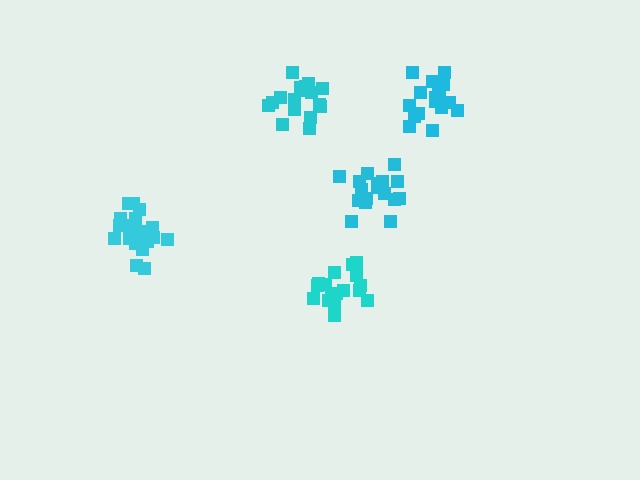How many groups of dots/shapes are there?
There are 5 groups.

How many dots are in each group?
Group 1: 17 dots, Group 2: 17 dots, Group 3: 18 dots, Group 4: 17 dots, Group 5: 19 dots (88 total).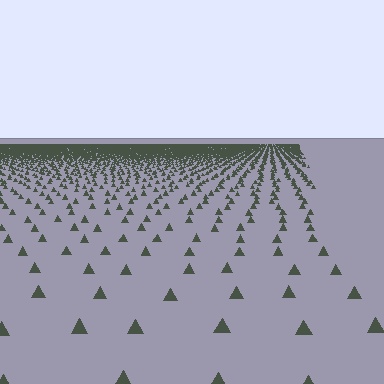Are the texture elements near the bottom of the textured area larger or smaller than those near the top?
Larger. Near the bottom, elements are closer to the viewer and appear at a bigger on-screen size.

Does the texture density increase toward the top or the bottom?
Density increases toward the top.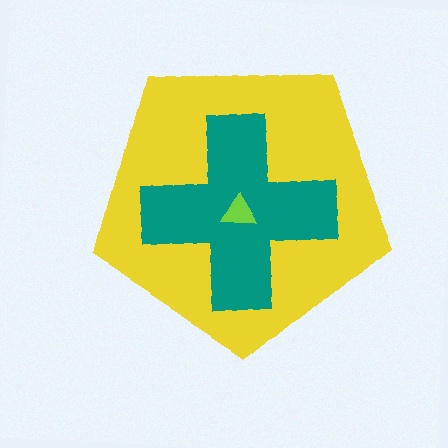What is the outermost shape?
The yellow pentagon.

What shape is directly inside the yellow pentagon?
The teal cross.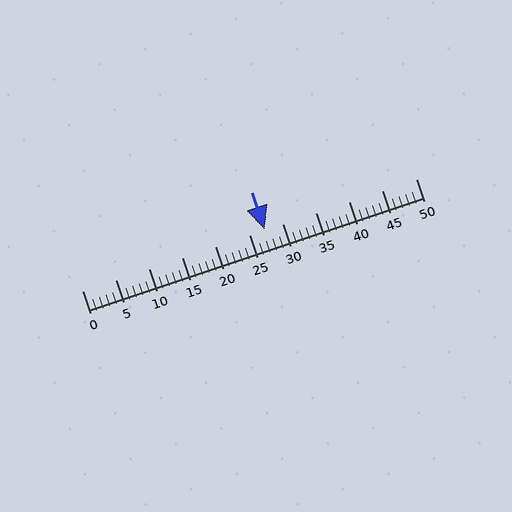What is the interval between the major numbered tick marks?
The major tick marks are spaced 5 units apart.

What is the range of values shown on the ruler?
The ruler shows values from 0 to 50.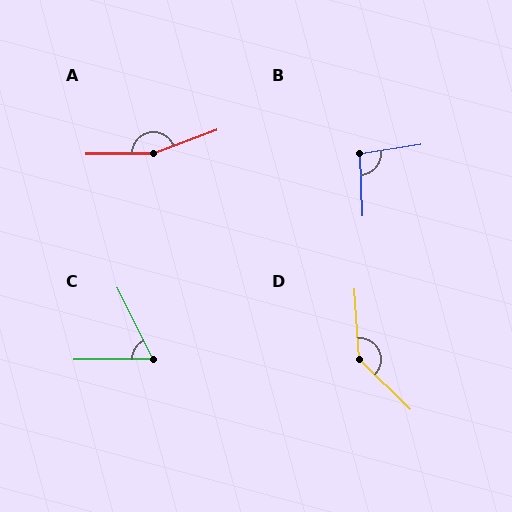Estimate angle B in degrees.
Approximately 97 degrees.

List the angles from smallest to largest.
C (64°), B (97°), D (138°), A (160°).